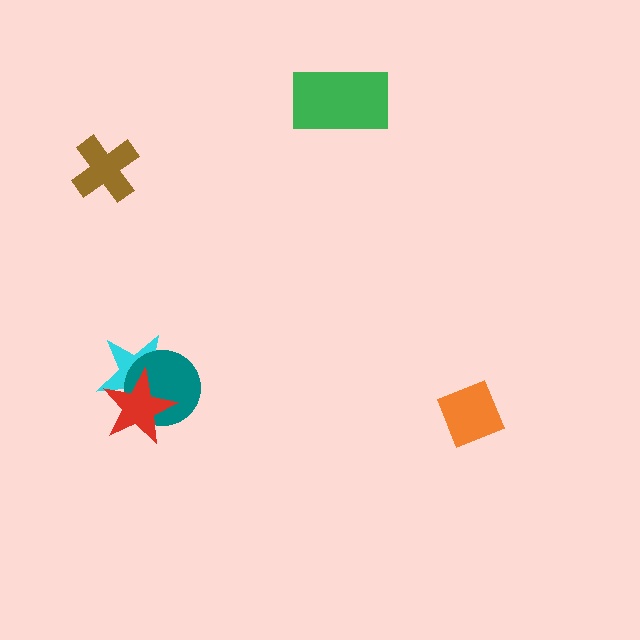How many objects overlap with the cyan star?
2 objects overlap with the cyan star.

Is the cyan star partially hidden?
Yes, it is partially covered by another shape.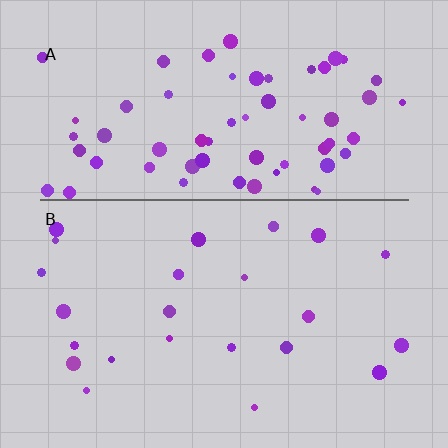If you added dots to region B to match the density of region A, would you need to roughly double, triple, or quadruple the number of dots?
Approximately triple.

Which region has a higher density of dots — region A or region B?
A (the top).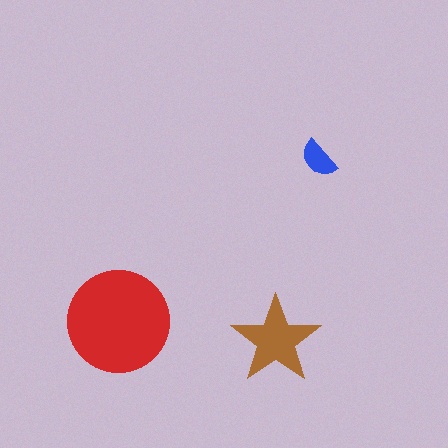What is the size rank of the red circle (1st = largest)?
1st.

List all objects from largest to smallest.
The red circle, the brown star, the blue semicircle.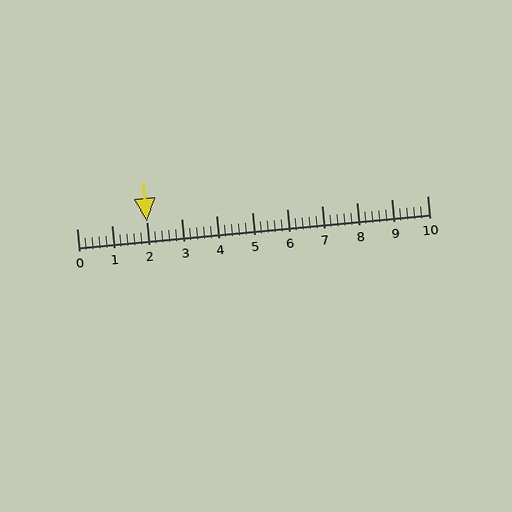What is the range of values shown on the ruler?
The ruler shows values from 0 to 10.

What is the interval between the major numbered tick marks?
The major tick marks are spaced 1 units apart.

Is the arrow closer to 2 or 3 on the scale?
The arrow is closer to 2.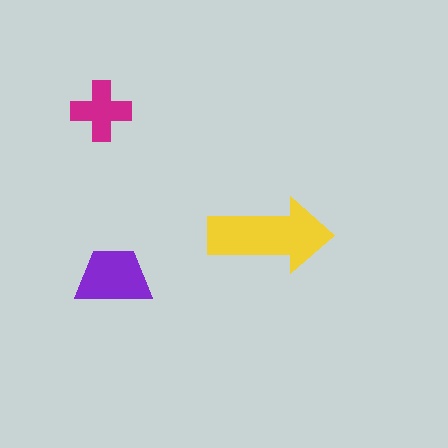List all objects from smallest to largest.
The magenta cross, the purple trapezoid, the yellow arrow.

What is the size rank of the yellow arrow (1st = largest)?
1st.